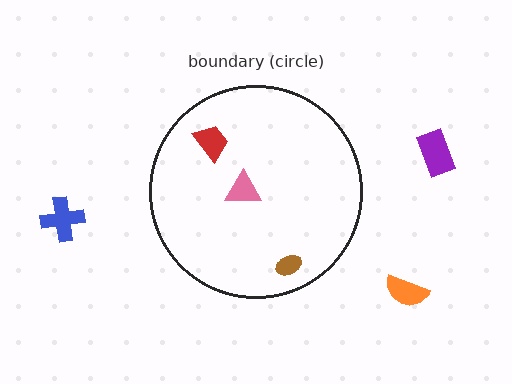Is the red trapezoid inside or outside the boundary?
Inside.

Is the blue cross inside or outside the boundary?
Outside.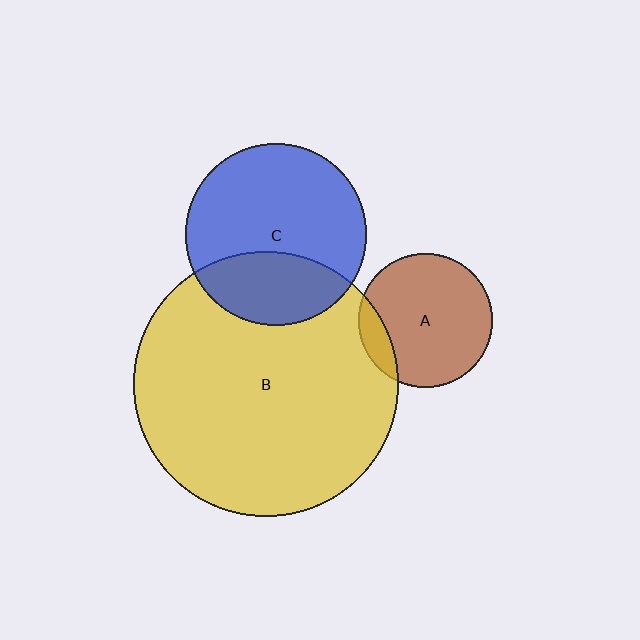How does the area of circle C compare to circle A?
Approximately 1.8 times.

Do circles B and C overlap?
Yes.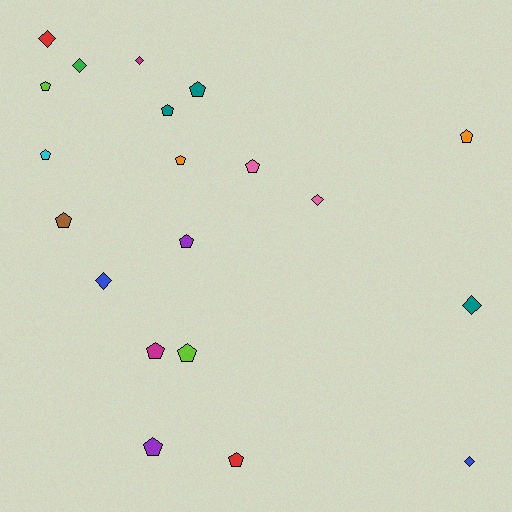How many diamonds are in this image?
There are 7 diamonds.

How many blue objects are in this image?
There are 2 blue objects.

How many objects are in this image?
There are 20 objects.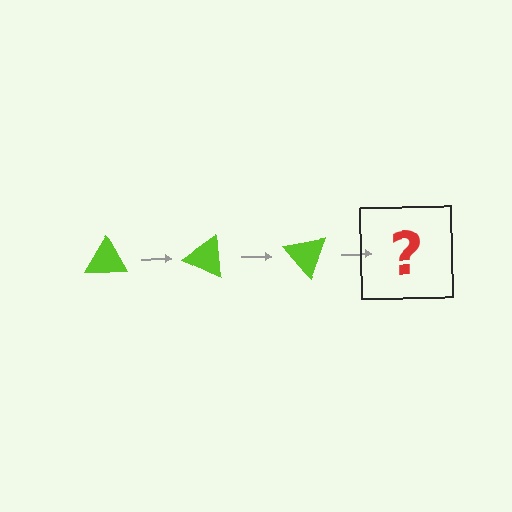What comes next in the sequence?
The next element should be a lime triangle rotated 75 degrees.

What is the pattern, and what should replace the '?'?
The pattern is that the triangle rotates 25 degrees each step. The '?' should be a lime triangle rotated 75 degrees.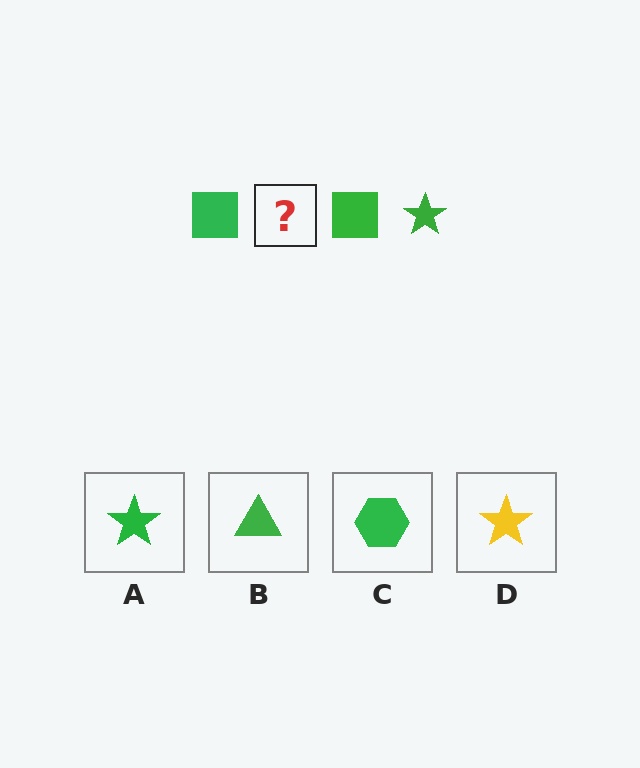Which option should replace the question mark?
Option A.